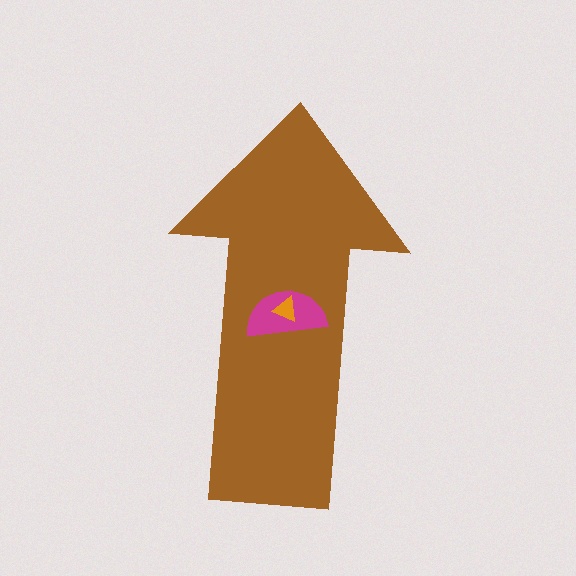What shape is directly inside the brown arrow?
The magenta semicircle.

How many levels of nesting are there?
3.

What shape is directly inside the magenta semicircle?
The orange triangle.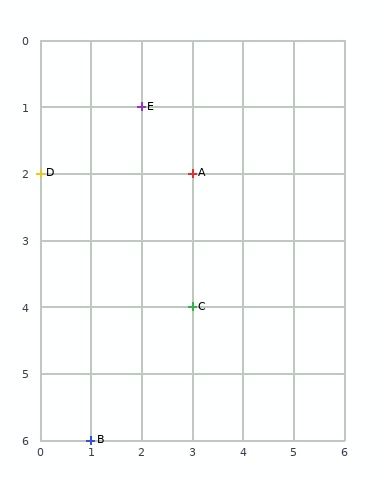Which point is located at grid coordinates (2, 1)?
Point E is at (2, 1).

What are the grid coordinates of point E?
Point E is at grid coordinates (2, 1).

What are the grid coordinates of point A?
Point A is at grid coordinates (3, 2).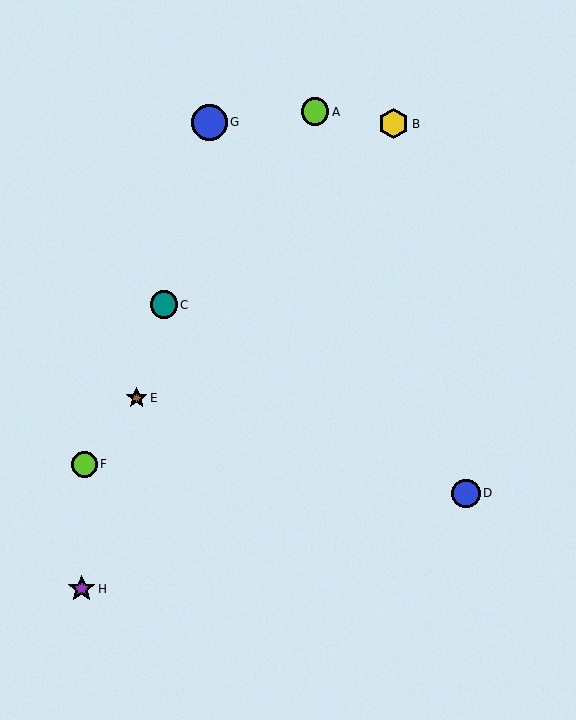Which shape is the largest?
The blue circle (labeled G) is the largest.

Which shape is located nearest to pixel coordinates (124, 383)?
The brown star (labeled E) at (137, 398) is nearest to that location.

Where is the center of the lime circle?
The center of the lime circle is at (315, 112).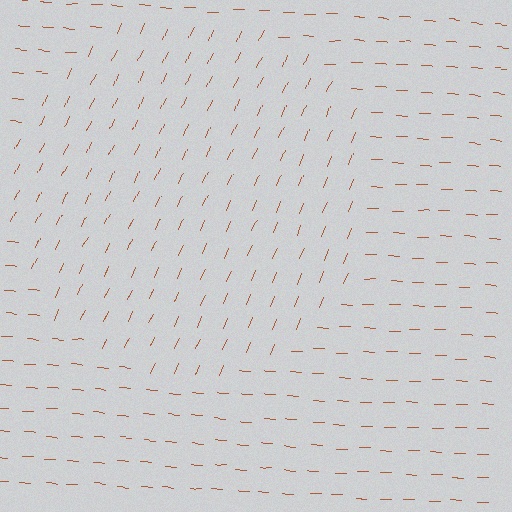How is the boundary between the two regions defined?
The boundary is defined purely by a change in line orientation (approximately 69 degrees difference). All lines are the same color and thickness.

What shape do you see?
I see a circle.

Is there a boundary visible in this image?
Yes, there is a texture boundary formed by a change in line orientation.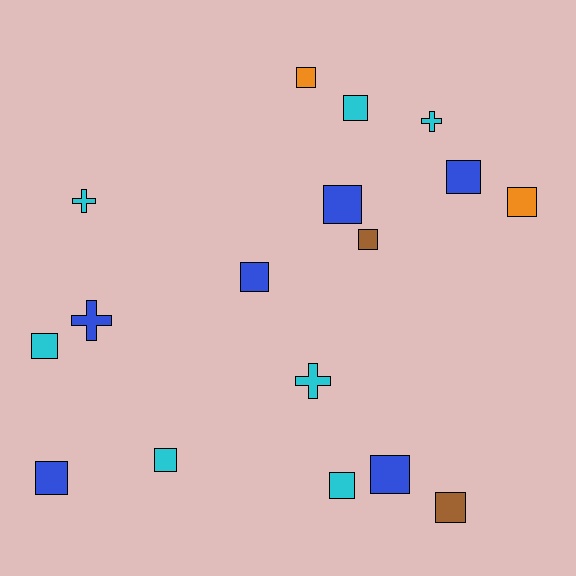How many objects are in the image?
There are 17 objects.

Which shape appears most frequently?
Square, with 13 objects.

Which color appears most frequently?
Cyan, with 7 objects.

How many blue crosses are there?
There is 1 blue cross.